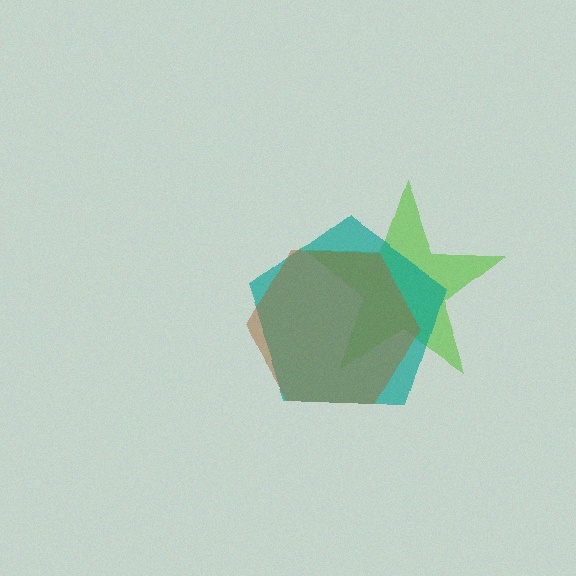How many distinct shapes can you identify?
There are 3 distinct shapes: a lime star, a teal pentagon, a brown hexagon.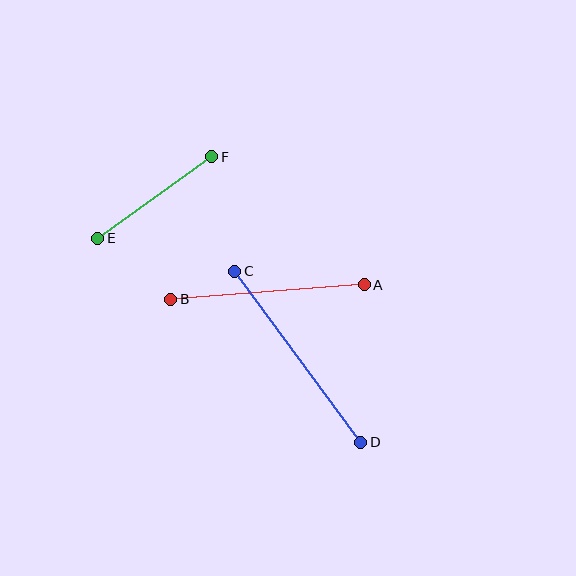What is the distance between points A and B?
The distance is approximately 194 pixels.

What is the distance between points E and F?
The distance is approximately 140 pixels.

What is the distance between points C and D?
The distance is approximately 212 pixels.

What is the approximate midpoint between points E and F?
The midpoint is at approximately (155, 198) pixels.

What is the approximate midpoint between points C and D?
The midpoint is at approximately (298, 357) pixels.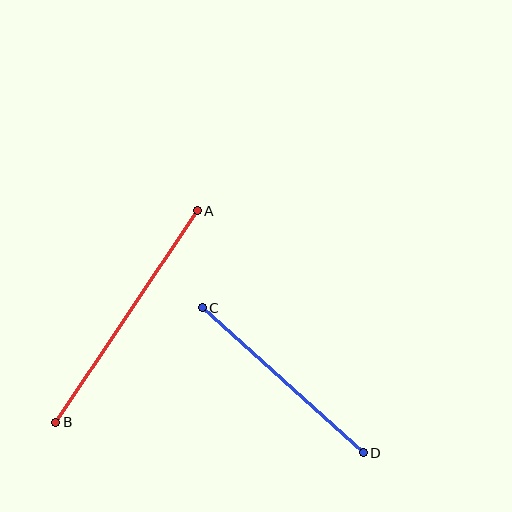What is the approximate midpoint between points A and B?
The midpoint is at approximately (126, 317) pixels.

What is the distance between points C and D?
The distance is approximately 217 pixels.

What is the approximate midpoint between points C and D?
The midpoint is at approximately (283, 380) pixels.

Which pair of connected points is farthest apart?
Points A and B are farthest apart.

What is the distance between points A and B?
The distance is approximately 254 pixels.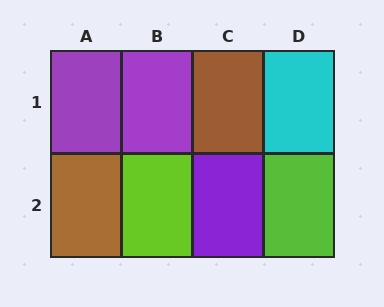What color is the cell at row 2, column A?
Brown.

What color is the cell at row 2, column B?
Lime.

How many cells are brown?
2 cells are brown.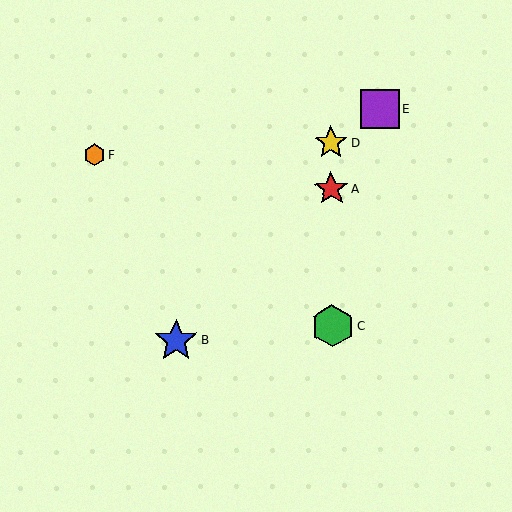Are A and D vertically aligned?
Yes, both are at x≈331.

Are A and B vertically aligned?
No, A is at x≈331 and B is at x≈176.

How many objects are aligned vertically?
3 objects (A, C, D) are aligned vertically.